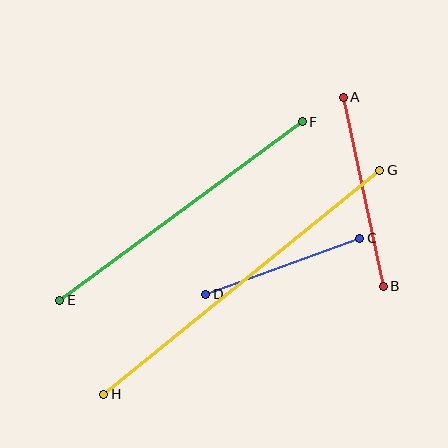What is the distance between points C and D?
The distance is approximately 164 pixels.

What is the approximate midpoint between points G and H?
The midpoint is at approximately (242, 282) pixels.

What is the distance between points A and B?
The distance is approximately 193 pixels.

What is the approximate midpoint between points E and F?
The midpoint is at approximately (181, 211) pixels.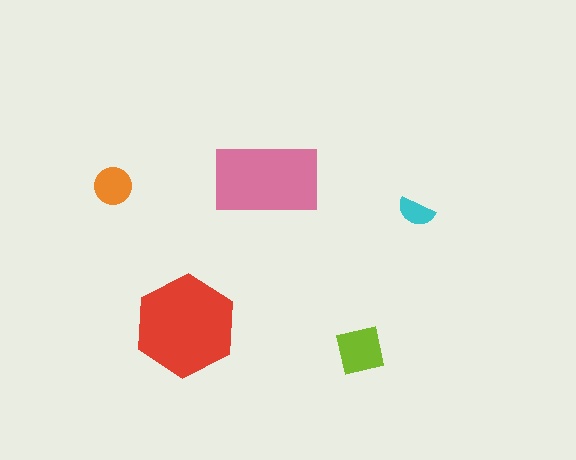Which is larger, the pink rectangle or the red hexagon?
The red hexagon.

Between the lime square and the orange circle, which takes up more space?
The lime square.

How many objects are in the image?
There are 5 objects in the image.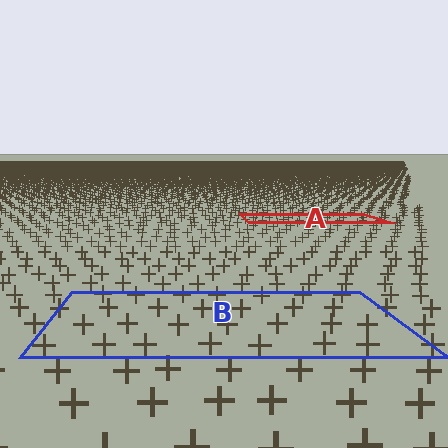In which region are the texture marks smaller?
The texture marks are smaller in region A, because it is farther away.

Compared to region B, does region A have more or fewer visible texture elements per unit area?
Region A has more texture elements per unit area — they are packed more densely because it is farther away.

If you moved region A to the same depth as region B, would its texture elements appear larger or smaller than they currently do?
They would appear larger. At a closer depth, the same texture elements are projected at a bigger on-screen size.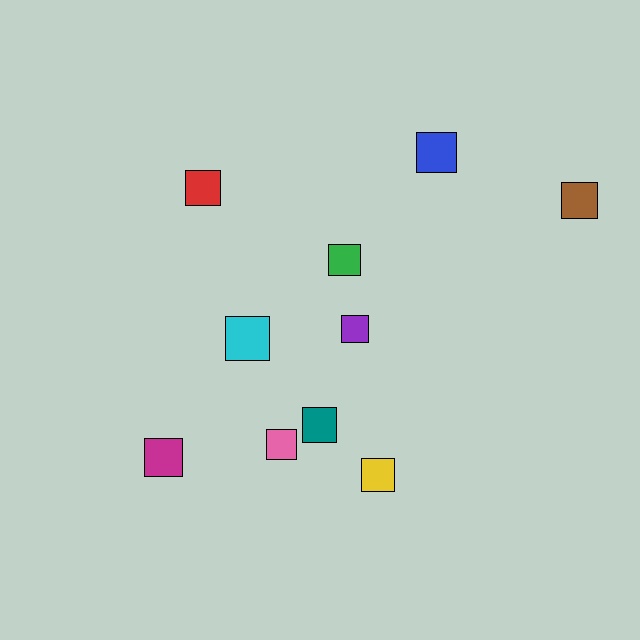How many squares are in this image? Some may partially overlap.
There are 10 squares.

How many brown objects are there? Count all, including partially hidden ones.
There is 1 brown object.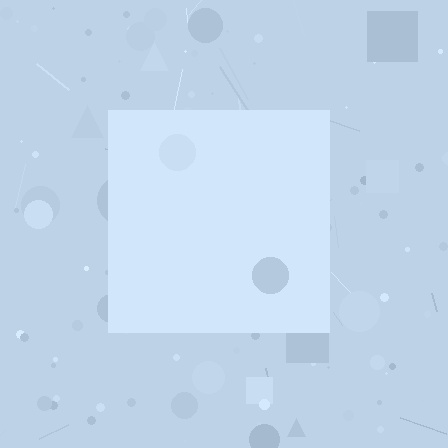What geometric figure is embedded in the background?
A square is embedded in the background.